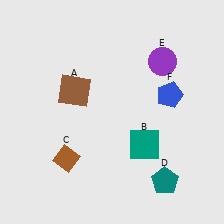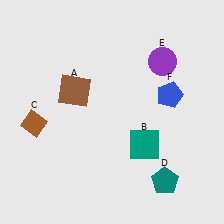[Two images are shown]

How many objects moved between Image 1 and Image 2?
1 object moved between the two images.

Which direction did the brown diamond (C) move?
The brown diamond (C) moved up.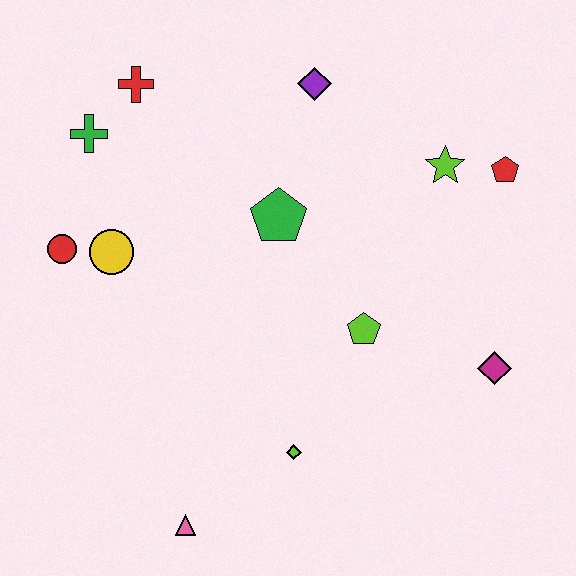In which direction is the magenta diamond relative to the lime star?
The magenta diamond is below the lime star.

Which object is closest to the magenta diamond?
The lime pentagon is closest to the magenta diamond.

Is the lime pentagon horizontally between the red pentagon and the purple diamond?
Yes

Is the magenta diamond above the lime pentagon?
No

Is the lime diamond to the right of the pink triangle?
Yes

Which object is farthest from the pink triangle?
The red pentagon is farthest from the pink triangle.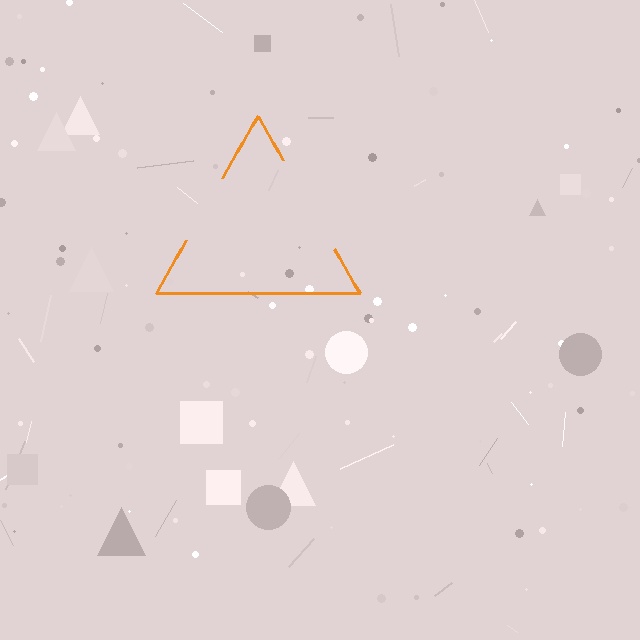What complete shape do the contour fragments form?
The contour fragments form a triangle.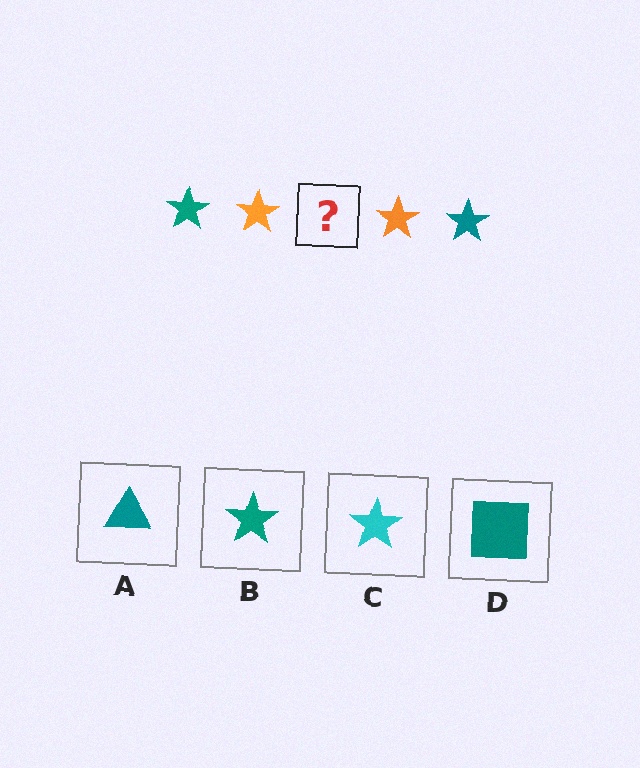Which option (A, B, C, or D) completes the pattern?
B.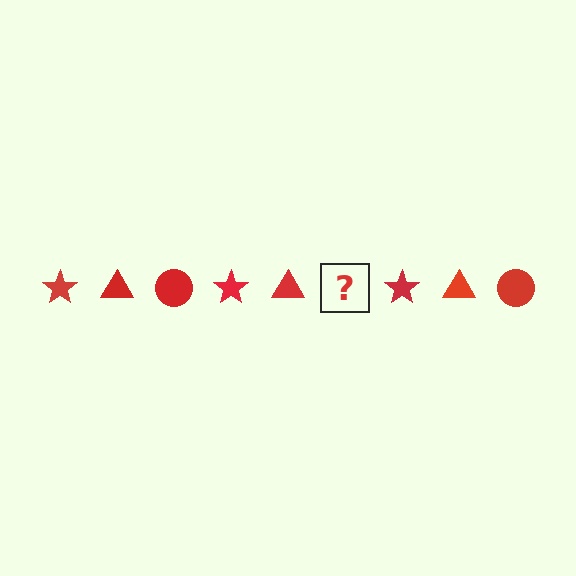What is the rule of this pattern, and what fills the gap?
The rule is that the pattern cycles through star, triangle, circle shapes in red. The gap should be filled with a red circle.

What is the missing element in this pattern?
The missing element is a red circle.